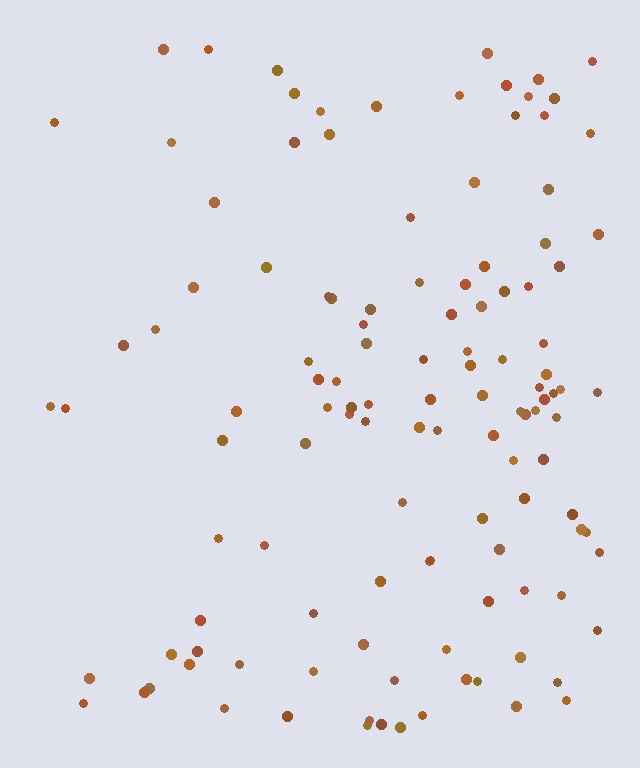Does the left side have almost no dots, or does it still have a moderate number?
Still a moderate number, just noticeably fewer than the right.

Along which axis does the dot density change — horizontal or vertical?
Horizontal.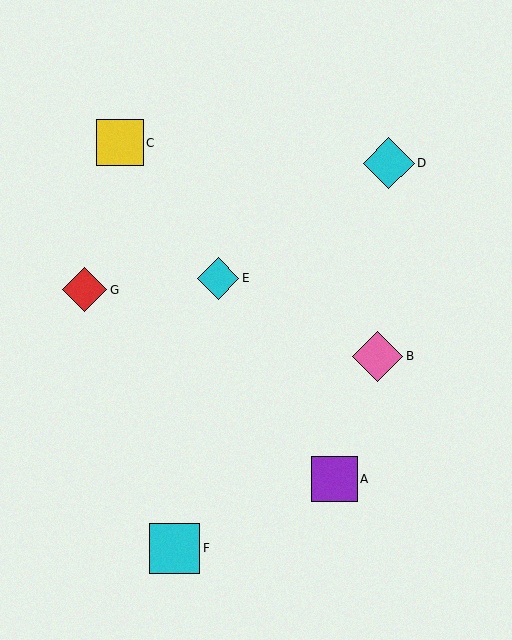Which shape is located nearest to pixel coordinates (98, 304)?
The red diamond (labeled G) at (85, 290) is nearest to that location.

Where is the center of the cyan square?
The center of the cyan square is at (175, 548).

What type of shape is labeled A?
Shape A is a purple square.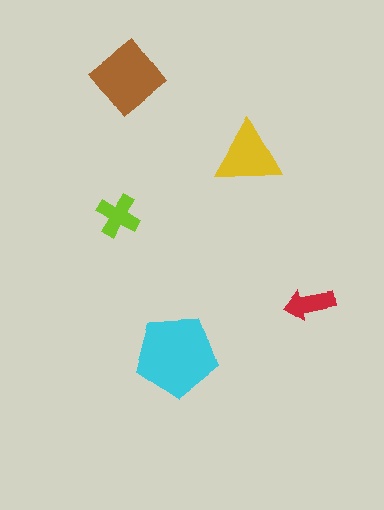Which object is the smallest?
The red arrow.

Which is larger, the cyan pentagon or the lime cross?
The cyan pentagon.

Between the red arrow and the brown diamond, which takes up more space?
The brown diamond.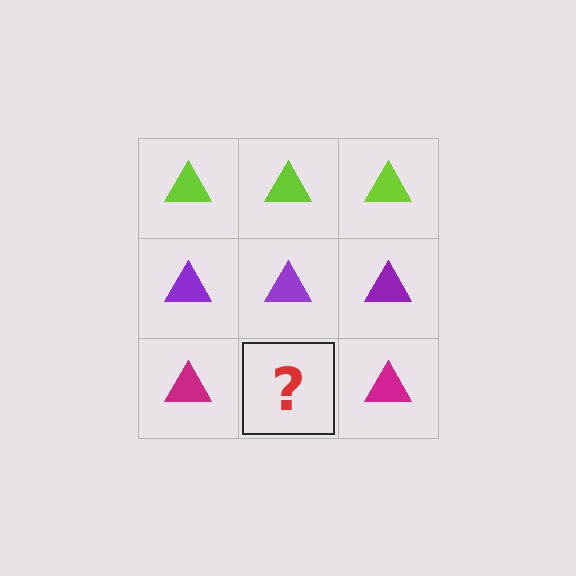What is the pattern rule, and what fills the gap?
The rule is that each row has a consistent color. The gap should be filled with a magenta triangle.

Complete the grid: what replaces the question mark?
The question mark should be replaced with a magenta triangle.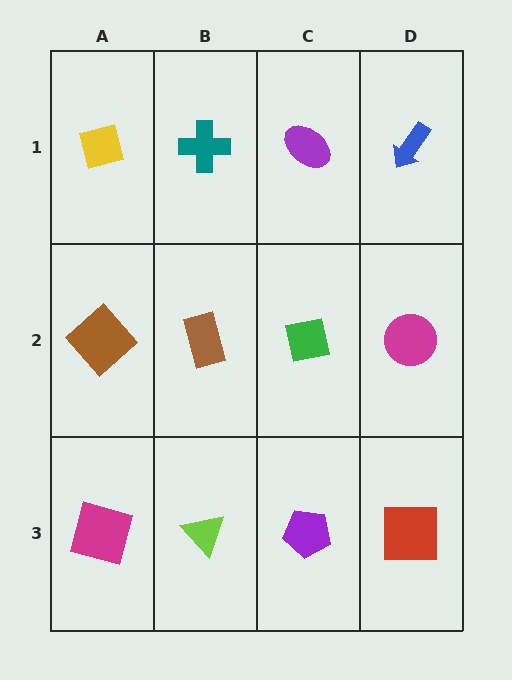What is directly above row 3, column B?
A brown rectangle.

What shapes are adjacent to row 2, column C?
A purple ellipse (row 1, column C), a purple pentagon (row 3, column C), a brown rectangle (row 2, column B), a magenta circle (row 2, column D).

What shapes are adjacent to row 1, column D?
A magenta circle (row 2, column D), a purple ellipse (row 1, column C).